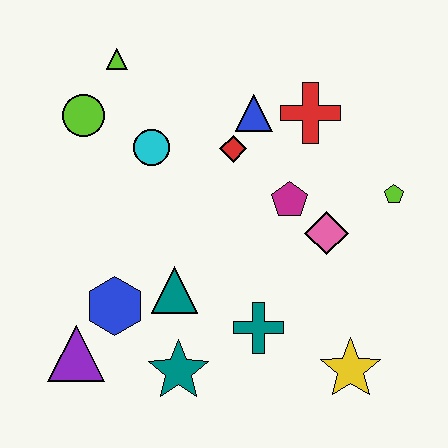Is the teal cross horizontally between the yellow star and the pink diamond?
No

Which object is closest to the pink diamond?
The magenta pentagon is closest to the pink diamond.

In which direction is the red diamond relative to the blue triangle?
The red diamond is below the blue triangle.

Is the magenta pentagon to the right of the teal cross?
Yes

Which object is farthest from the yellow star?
The lime triangle is farthest from the yellow star.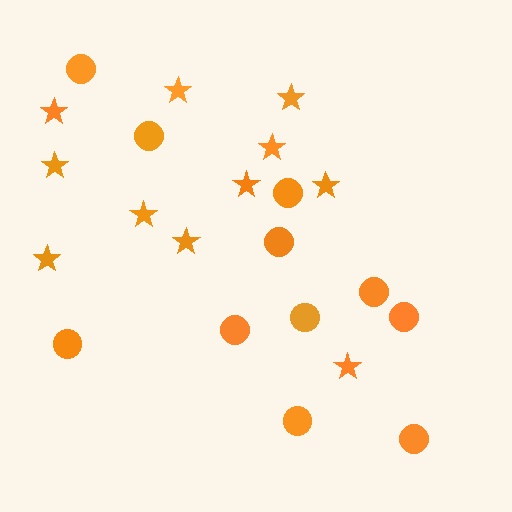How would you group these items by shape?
There are 2 groups: one group of circles (11) and one group of stars (11).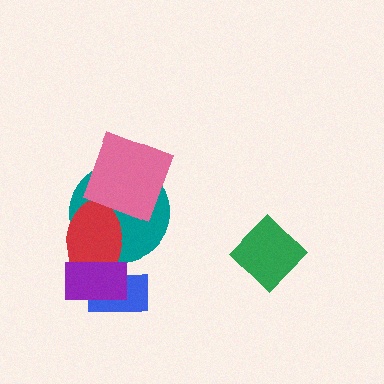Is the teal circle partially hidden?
Yes, it is partially covered by another shape.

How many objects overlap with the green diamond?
0 objects overlap with the green diamond.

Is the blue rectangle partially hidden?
Yes, it is partially covered by another shape.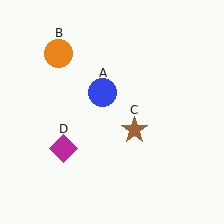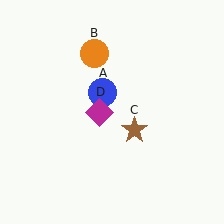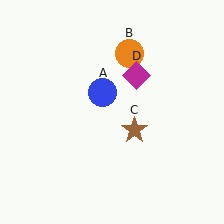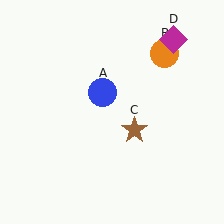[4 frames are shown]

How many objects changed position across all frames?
2 objects changed position: orange circle (object B), magenta diamond (object D).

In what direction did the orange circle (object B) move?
The orange circle (object B) moved right.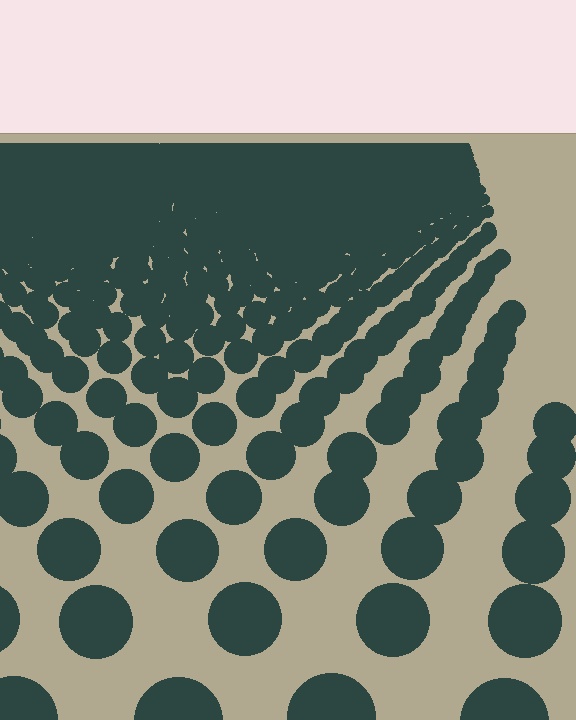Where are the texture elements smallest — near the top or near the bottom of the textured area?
Near the top.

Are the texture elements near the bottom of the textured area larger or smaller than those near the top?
Larger. Near the bottom, elements are closer to the viewer and appear at a bigger on-screen size.